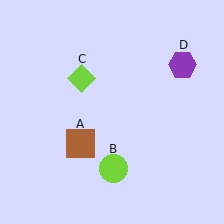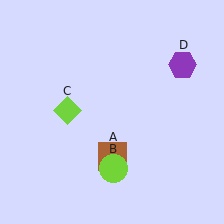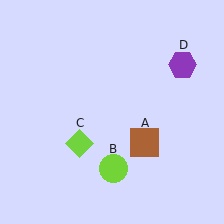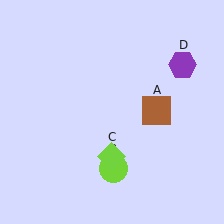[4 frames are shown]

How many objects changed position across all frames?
2 objects changed position: brown square (object A), lime diamond (object C).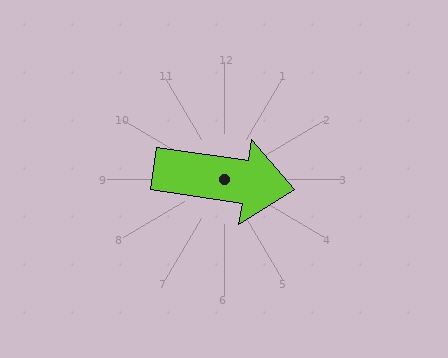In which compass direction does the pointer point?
East.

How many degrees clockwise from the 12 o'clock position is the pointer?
Approximately 98 degrees.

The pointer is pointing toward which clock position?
Roughly 3 o'clock.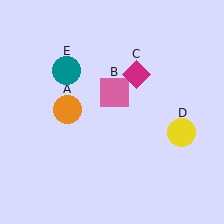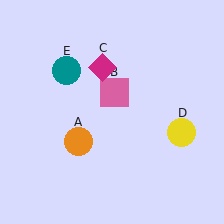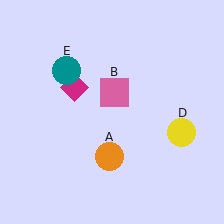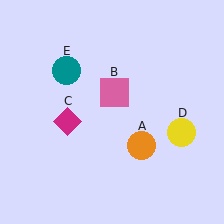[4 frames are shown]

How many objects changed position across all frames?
2 objects changed position: orange circle (object A), magenta diamond (object C).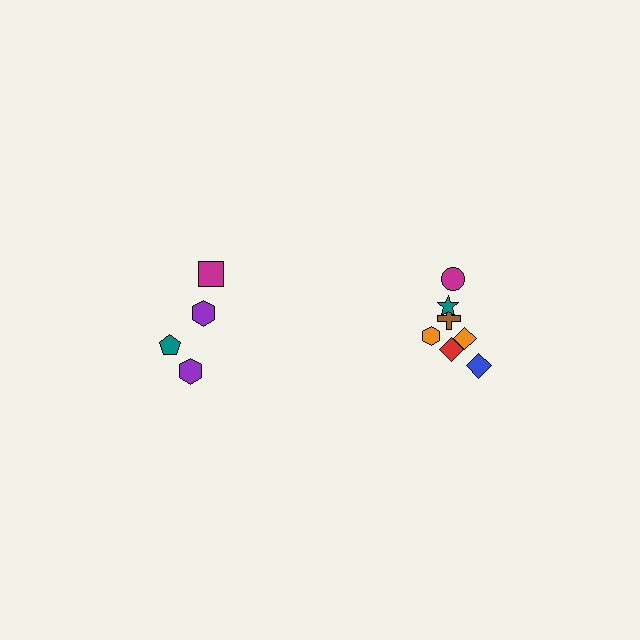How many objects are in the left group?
There are 4 objects.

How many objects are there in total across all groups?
There are 11 objects.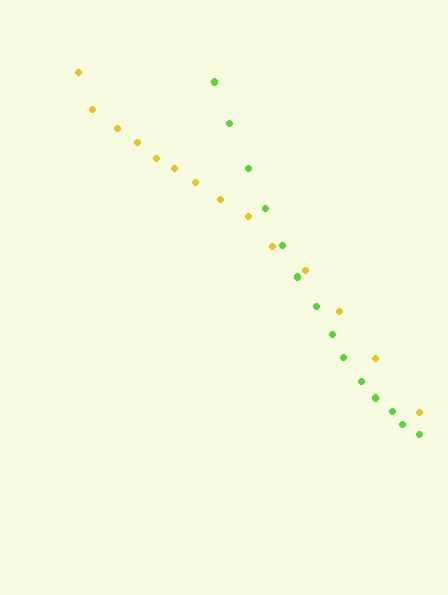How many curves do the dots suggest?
There are 2 distinct paths.